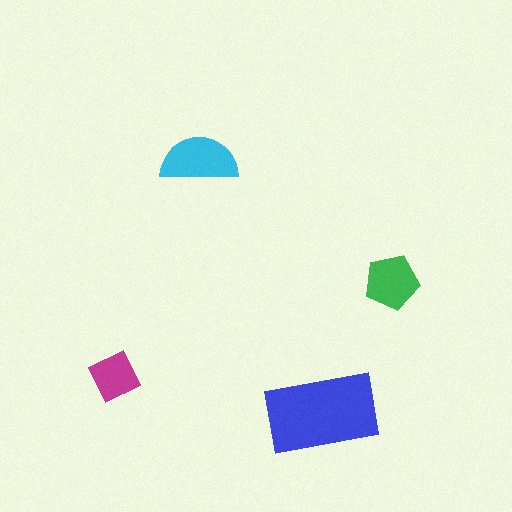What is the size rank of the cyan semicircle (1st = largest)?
2nd.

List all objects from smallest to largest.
The magenta diamond, the green pentagon, the cyan semicircle, the blue rectangle.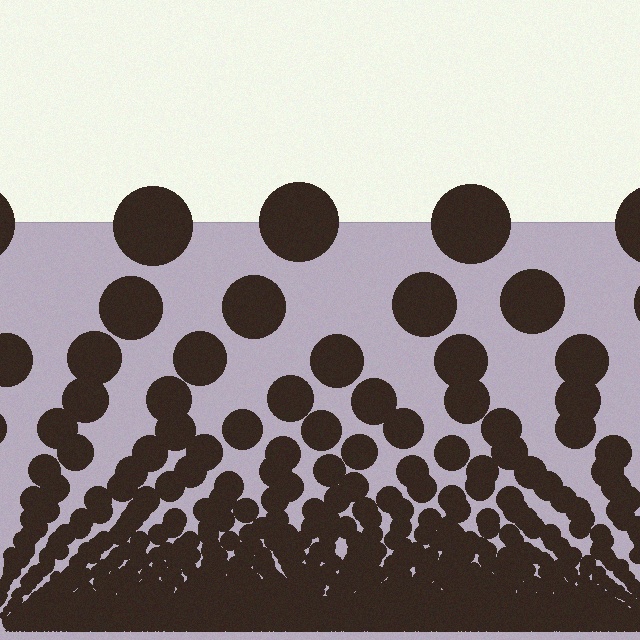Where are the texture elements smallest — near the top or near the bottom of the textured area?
Near the bottom.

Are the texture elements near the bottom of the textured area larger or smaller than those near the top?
Smaller. The gradient is inverted — elements near the bottom are smaller and denser.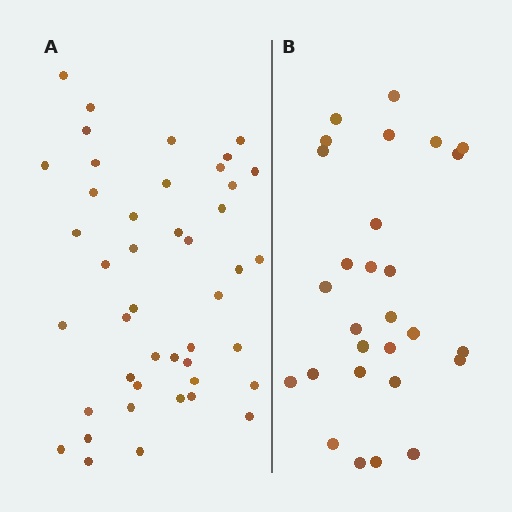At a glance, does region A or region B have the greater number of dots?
Region A (the left region) has more dots.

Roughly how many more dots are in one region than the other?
Region A has approximately 15 more dots than region B.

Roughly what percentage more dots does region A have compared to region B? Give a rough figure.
About 55% more.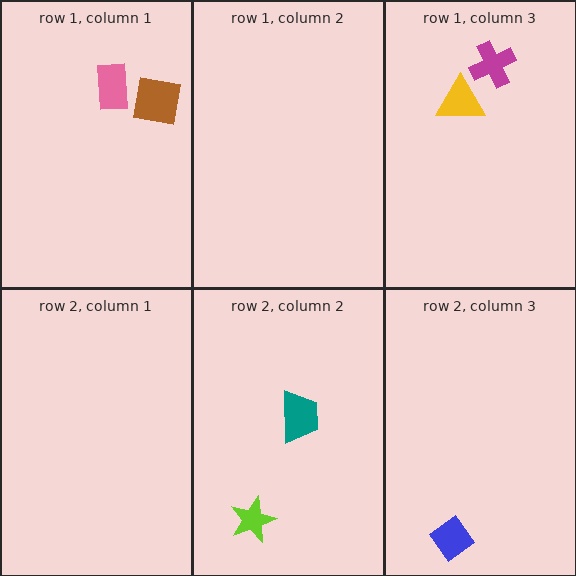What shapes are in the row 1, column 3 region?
The magenta cross, the yellow triangle.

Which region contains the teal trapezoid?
The row 2, column 2 region.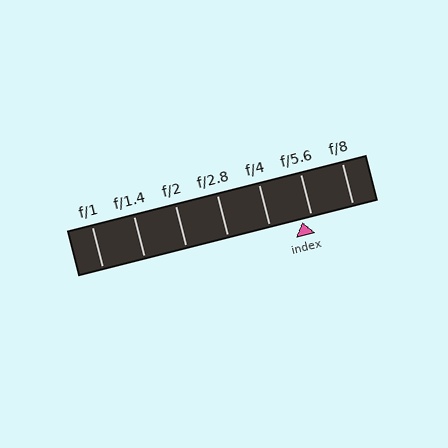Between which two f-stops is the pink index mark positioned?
The index mark is between f/4 and f/5.6.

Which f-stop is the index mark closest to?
The index mark is closest to f/5.6.